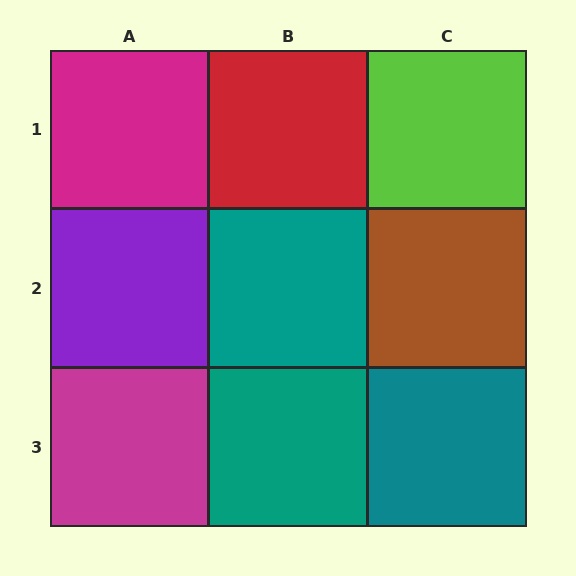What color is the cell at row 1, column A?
Magenta.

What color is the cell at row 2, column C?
Brown.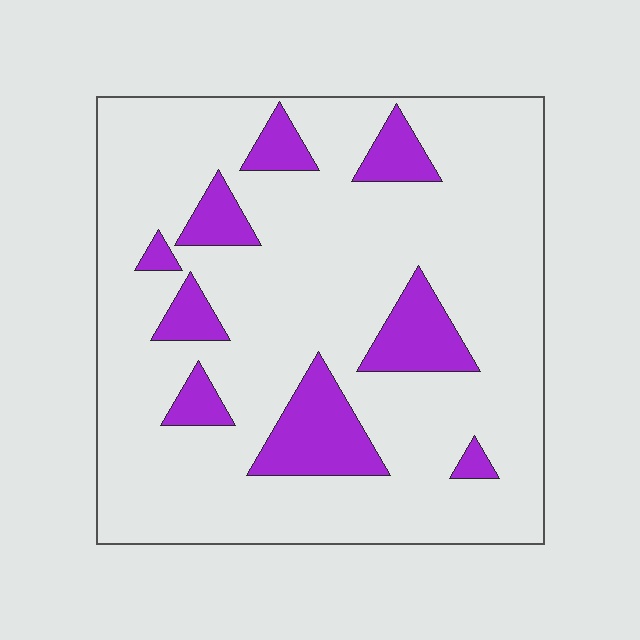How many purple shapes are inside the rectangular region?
9.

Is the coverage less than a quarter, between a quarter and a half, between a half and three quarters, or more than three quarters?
Less than a quarter.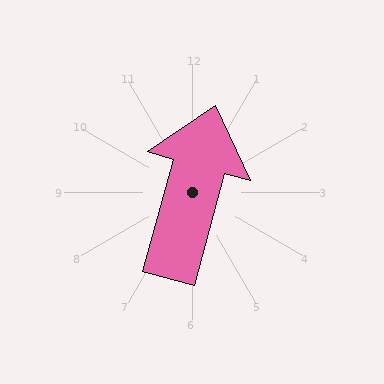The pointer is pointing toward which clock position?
Roughly 1 o'clock.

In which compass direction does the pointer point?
North.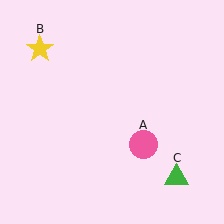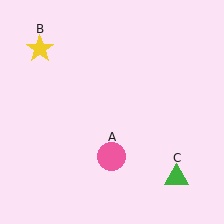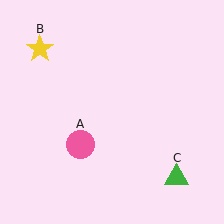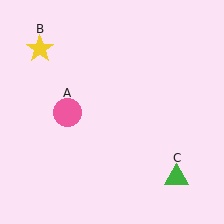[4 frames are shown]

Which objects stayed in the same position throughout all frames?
Yellow star (object B) and green triangle (object C) remained stationary.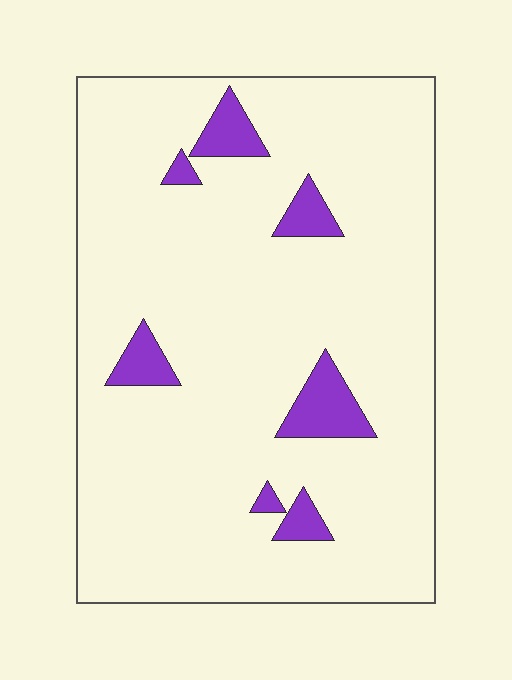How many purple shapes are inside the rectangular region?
7.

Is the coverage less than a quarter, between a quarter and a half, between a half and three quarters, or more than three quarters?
Less than a quarter.